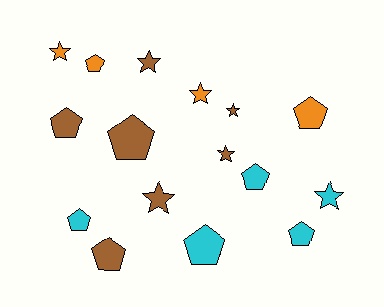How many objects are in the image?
There are 16 objects.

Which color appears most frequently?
Brown, with 7 objects.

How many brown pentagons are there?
There are 3 brown pentagons.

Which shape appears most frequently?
Pentagon, with 9 objects.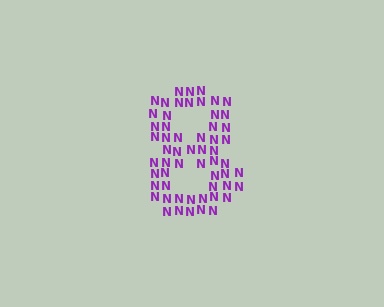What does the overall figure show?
The overall figure shows the digit 8.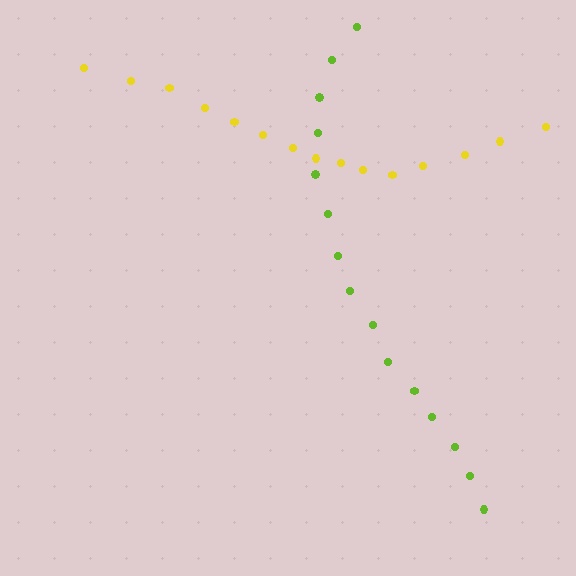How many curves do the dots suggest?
There are 2 distinct paths.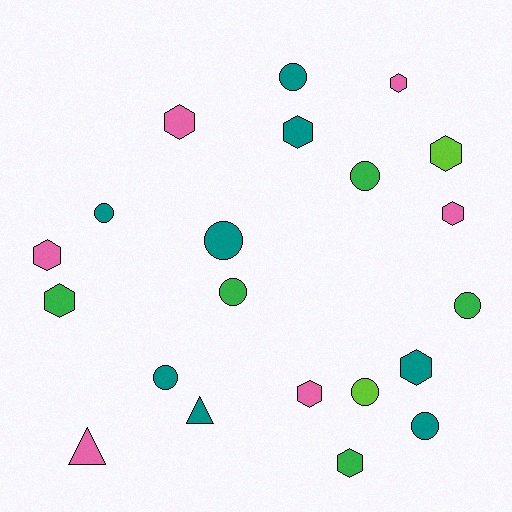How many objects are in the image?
There are 21 objects.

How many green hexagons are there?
There are 2 green hexagons.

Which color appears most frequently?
Teal, with 8 objects.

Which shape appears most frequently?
Hexagon, with 10 objects.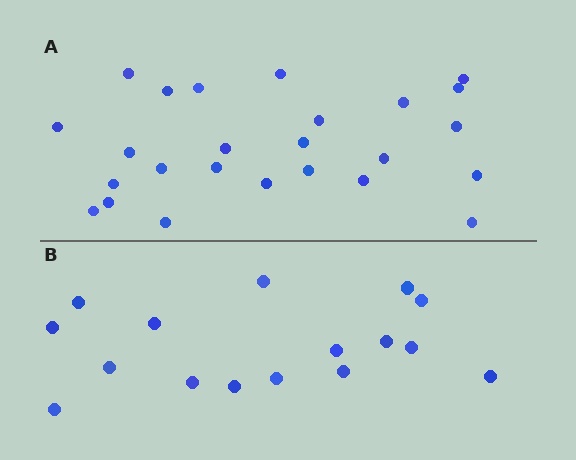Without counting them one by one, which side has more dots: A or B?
Region A (the top region) has more dots.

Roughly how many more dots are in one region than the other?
Region A has roughly 8 or so more dots than region B.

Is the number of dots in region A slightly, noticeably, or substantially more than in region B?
Region A has substantially more. The ratio is roughly 1.6 to 1.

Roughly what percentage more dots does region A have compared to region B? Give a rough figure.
About 55% more.